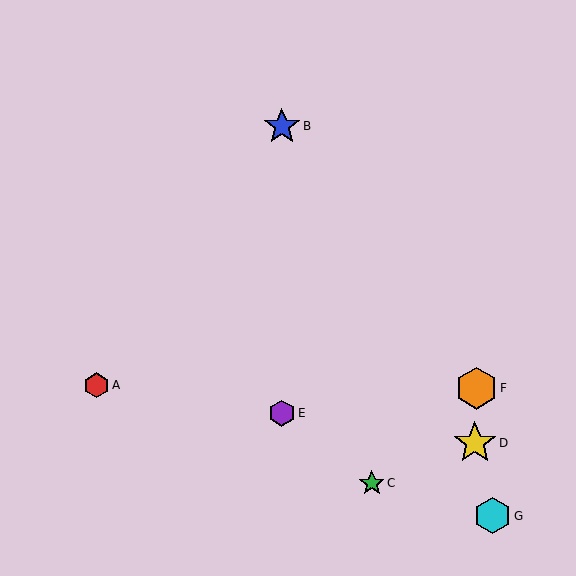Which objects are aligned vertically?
Objects B, E are aligned vertically.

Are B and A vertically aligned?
No, B is at x≈282 and A is at x≈96.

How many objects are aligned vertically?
2 objects (B, E) are aligned vertically.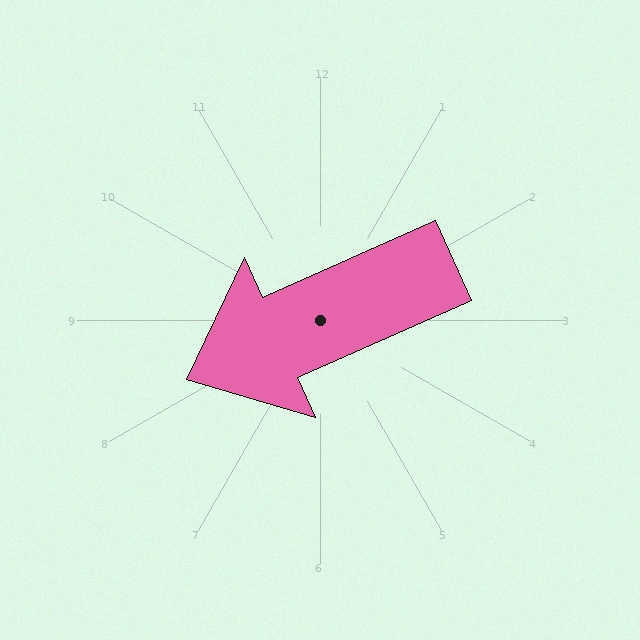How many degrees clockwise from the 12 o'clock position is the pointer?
Approximately 246 degrees.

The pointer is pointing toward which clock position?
Roughly 8 o'clock.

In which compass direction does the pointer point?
Southwest.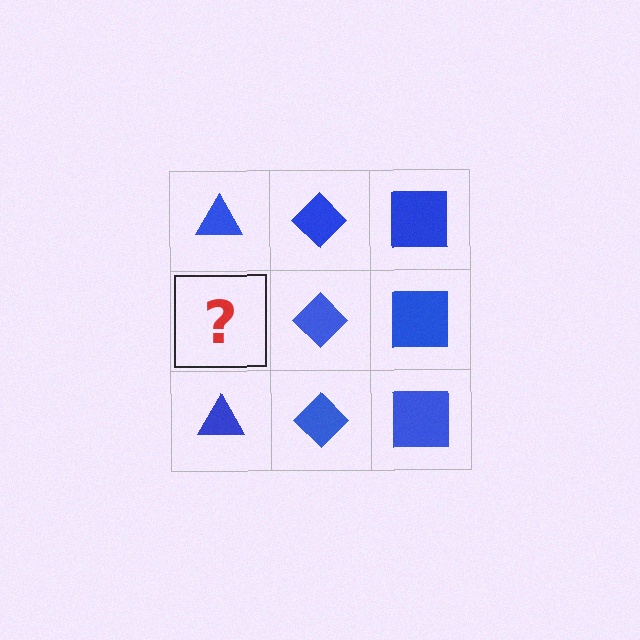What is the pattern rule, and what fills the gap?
The rule is that each column has a consistent shape. The gap should be filled with a blue triangle.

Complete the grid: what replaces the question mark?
The question mark should be replaced with a blue triangle.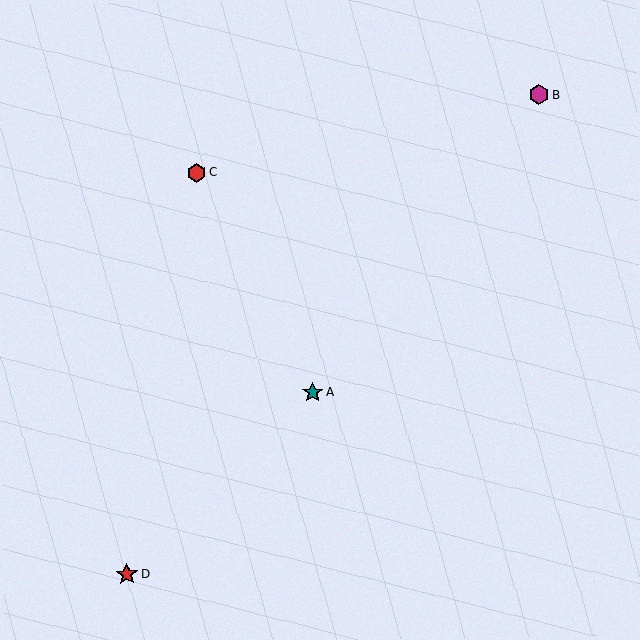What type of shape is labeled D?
Shape D is a red star.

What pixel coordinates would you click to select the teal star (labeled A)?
Click at (313, 393) to select the teal star A.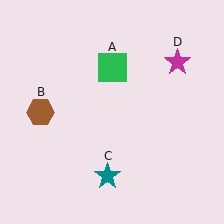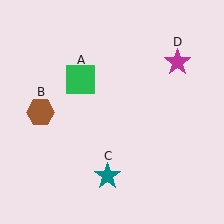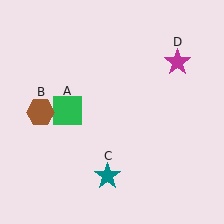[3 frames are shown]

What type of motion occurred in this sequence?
The green square (object A) rotated counterclockwise around the center of the scene.